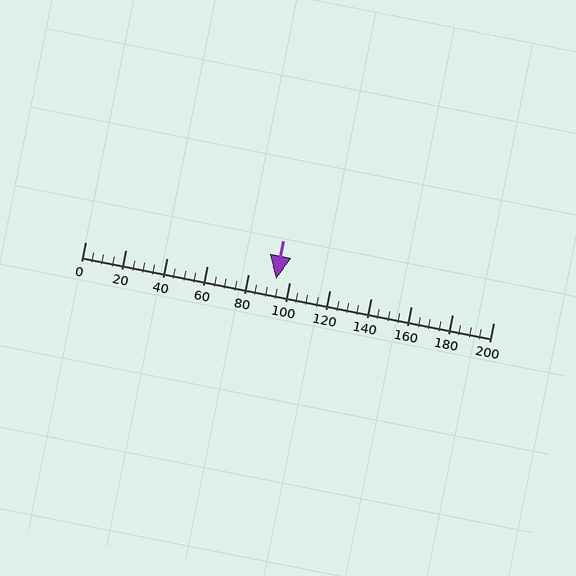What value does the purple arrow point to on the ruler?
The purple arrow points to approximately 93.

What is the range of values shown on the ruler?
The ruler shows values from 0 to 200.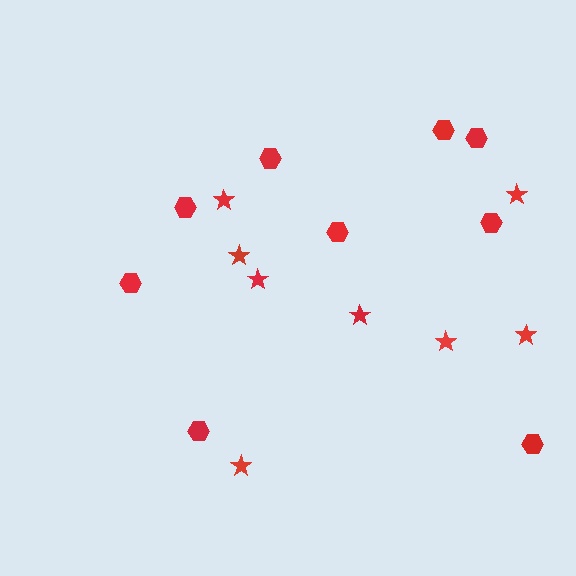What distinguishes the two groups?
There are 2 groups: one group of stars (8) and one group of hexagons (9).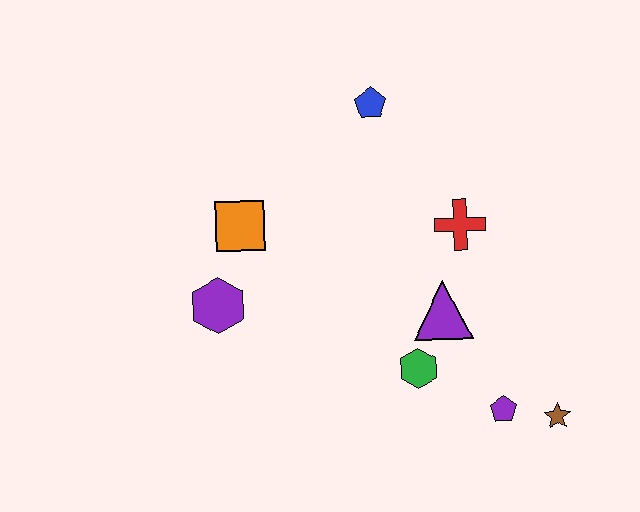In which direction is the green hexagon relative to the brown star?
The green hexagon is to the left of the brown star.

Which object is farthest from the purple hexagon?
The brown star is farthest from the purple hexagon.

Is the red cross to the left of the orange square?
No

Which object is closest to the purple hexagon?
The orange square is closest to the purple hexagon.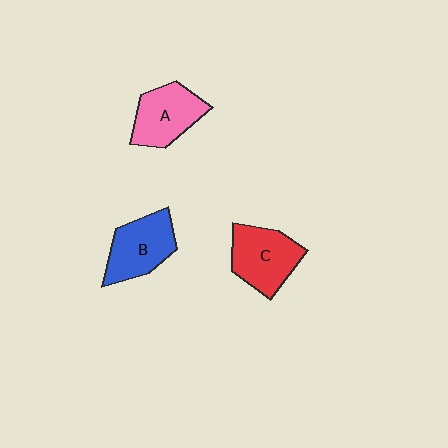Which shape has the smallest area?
Shape A (pink).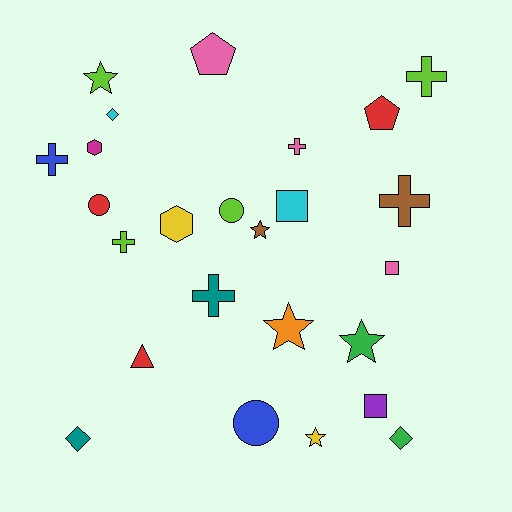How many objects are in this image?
There are 25 objects.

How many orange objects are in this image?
There is 1 orange object.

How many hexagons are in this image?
There are 2 hexagons.